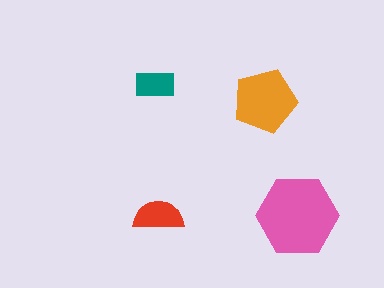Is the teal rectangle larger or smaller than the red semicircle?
Smaller.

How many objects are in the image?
There are 4 objects in the image.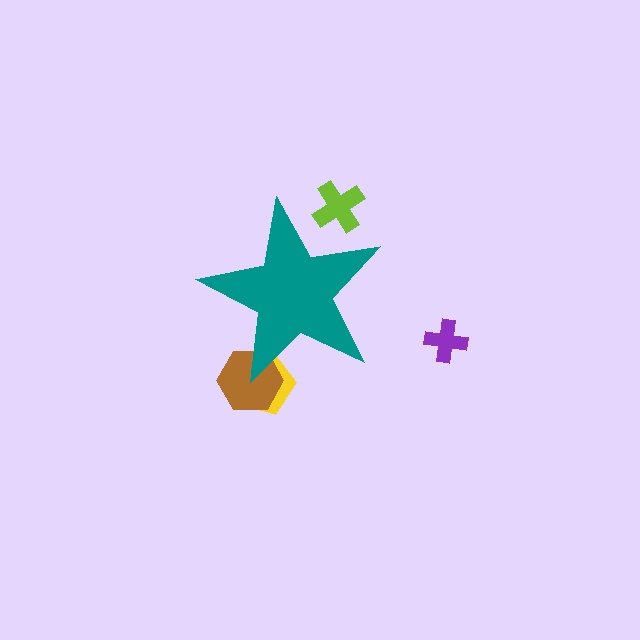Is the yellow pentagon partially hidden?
Yes, the yellow pentagon is partially hidden behind the teal star.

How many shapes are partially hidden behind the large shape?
3 shapes are partially hidden.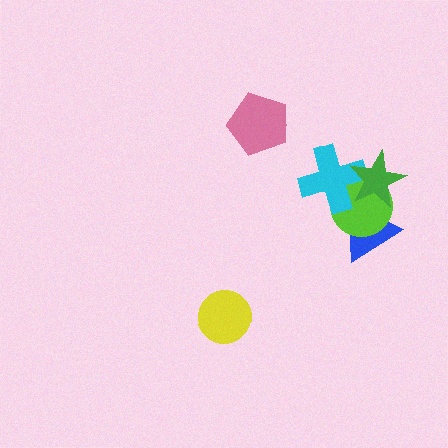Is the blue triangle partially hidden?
Yes, it is partially covered by another shape.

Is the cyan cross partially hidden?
Yes, it is partially covered by another shape.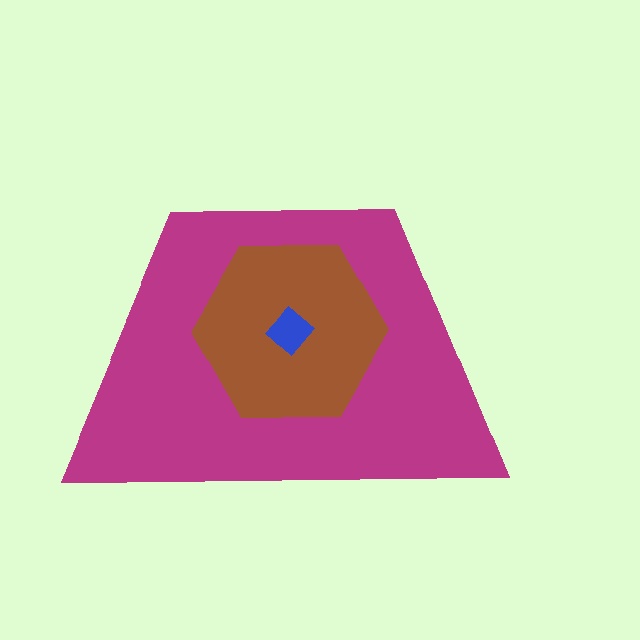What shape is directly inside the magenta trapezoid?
The brown hexagon.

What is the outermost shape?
The magenta trapezoid.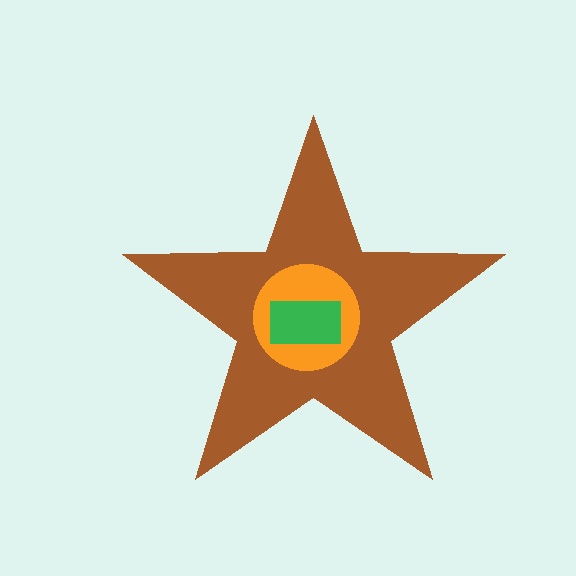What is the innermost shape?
The green rectangle.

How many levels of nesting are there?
3.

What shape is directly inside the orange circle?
The green rectangle.